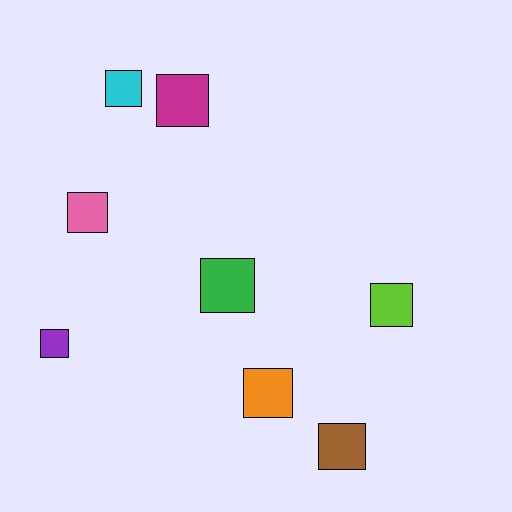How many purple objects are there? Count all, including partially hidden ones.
There is 1 purple object.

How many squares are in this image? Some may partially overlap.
There are 8 squares.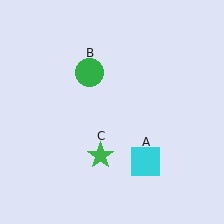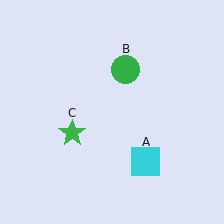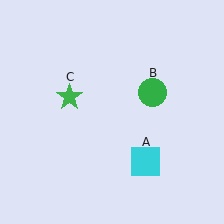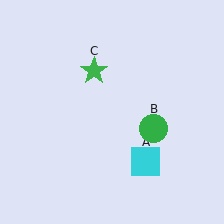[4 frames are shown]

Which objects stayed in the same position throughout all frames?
Cyan square (object A) remained stationary.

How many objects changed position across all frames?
2 objects changed position: green circle (object B), green star (object C).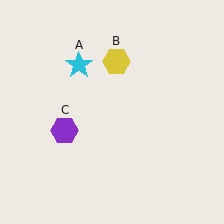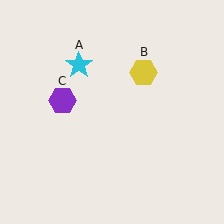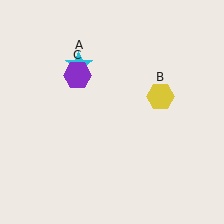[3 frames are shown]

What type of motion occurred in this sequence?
The yellow hexagon (object B), purple hexagon (object C) rotated clockwise around the center of the scene.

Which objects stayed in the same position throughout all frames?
Cyan star (object A) remained stationary.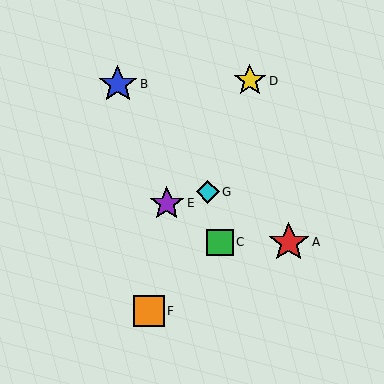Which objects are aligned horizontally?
Objects A, C are aligned horizontally.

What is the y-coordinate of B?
Object B is at y≈84.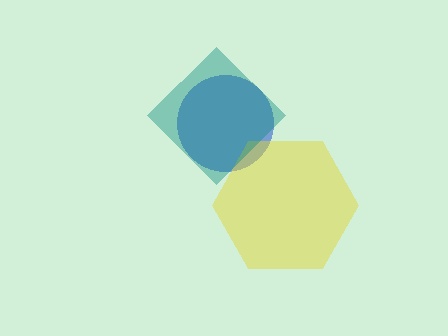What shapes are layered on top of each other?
The layered shapes are: a blue circle, a yellow hexagon, a teal diamond.